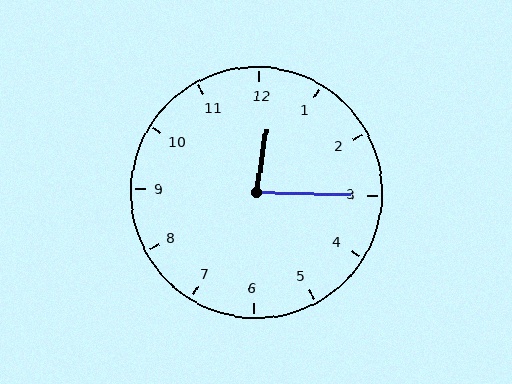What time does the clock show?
12:15.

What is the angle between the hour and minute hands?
Approximately 82 degrees.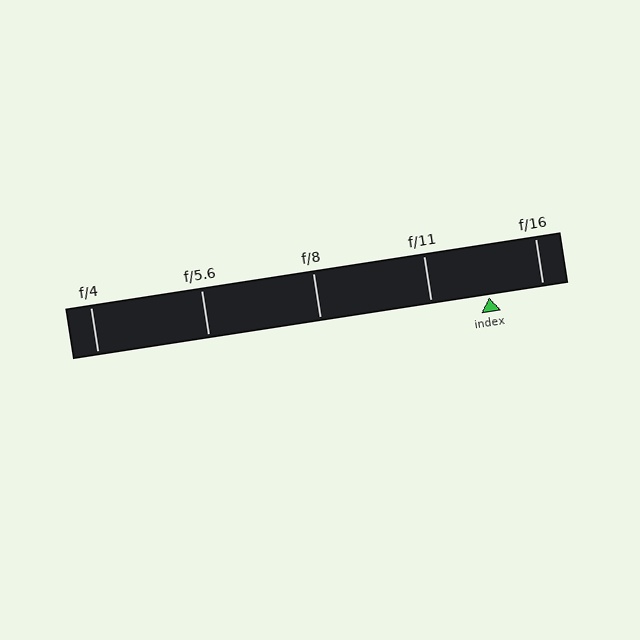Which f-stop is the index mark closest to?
The index mark is closest to f/16.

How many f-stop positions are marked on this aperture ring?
There are 5 f-stop positions marked.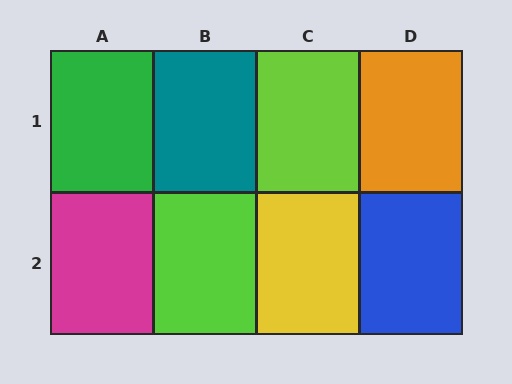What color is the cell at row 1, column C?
Lime.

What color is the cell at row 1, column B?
Teal.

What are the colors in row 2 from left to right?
Magenta, lime, yellow, blue.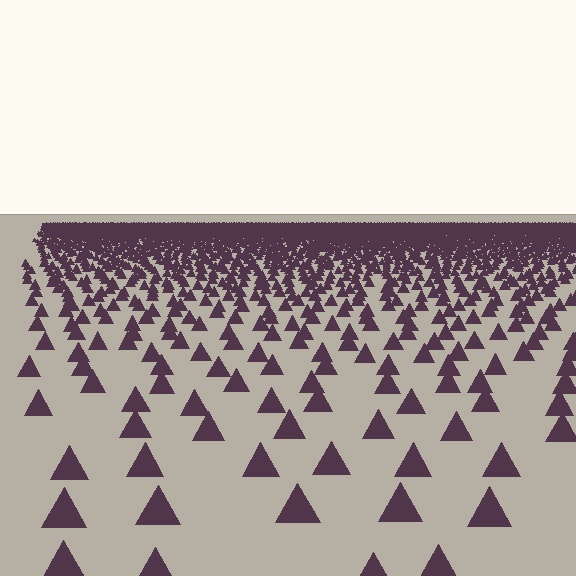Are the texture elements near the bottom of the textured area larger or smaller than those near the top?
Larger. Near the bottom, elements are closer to the viewer and appear at a bigger on-screen size.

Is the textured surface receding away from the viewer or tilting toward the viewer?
The surface is receding away from the viewer. Texture elements get smaller and denser toward the top.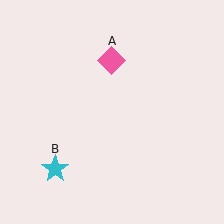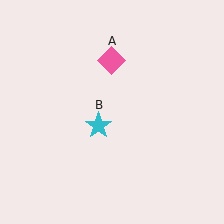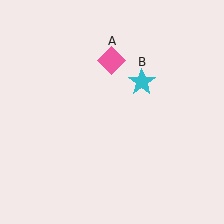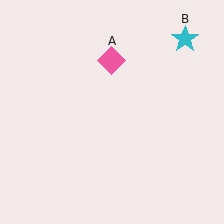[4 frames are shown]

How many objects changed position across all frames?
1 object changed position: cyan star (object B).